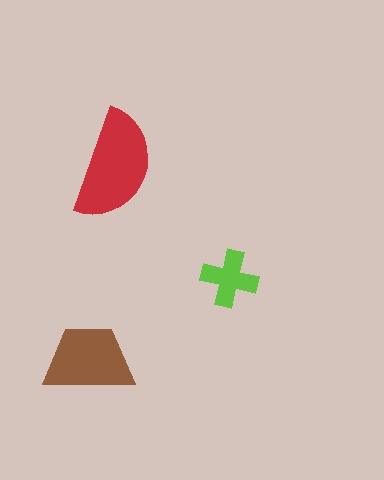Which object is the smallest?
The lime cross.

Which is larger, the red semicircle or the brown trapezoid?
The red semicircle.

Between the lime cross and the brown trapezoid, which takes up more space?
The brown trapezoid.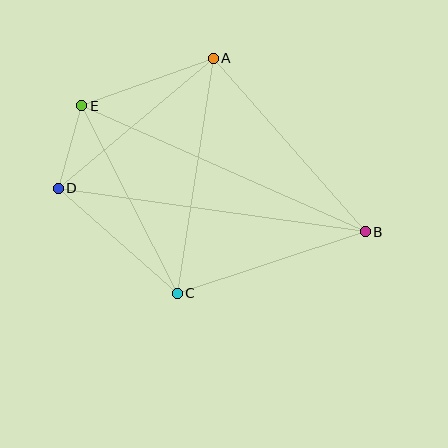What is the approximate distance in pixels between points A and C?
The distance between A and C is approximately 238 pixels.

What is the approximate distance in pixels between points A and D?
The distance between A and D is approximately 202 pixels.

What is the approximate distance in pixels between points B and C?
The distance between B and C is approximately 198 pixels.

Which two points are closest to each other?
Points D and E are closest to each other.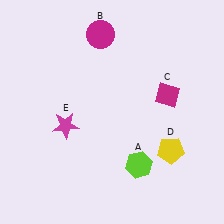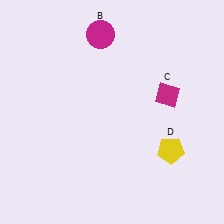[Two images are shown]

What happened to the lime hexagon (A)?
The lime hexagon (A) was removed in Image 2. It was in the bottom-right area of Image 1.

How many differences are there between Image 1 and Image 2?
There are 2 differences between the two images.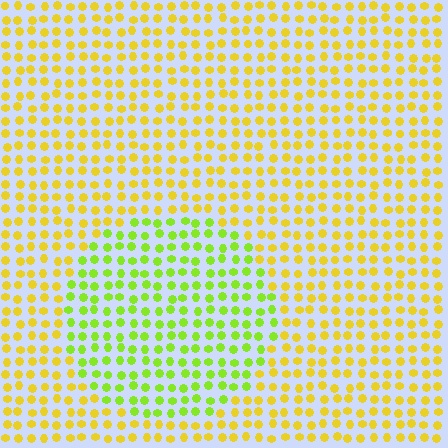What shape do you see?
I see a circle.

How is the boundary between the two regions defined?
The boundary is defined purely by a slight shift in hue (about 38 degrees). Spacing, size, and orientation are identical on both sides.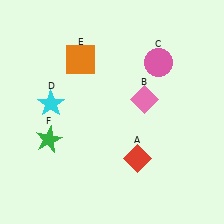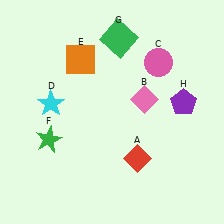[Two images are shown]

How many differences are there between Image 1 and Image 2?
There are 2 differences between the two images.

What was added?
A green square (G), a purple pentagon (H) were added in Image 2.